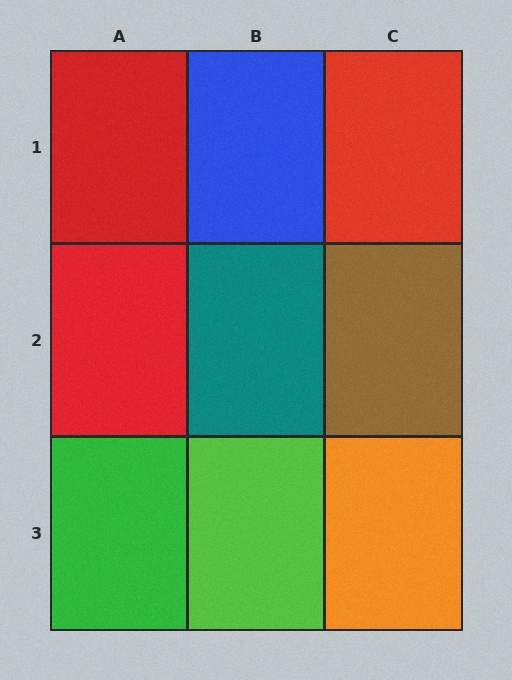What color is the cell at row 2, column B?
Teal.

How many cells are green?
1 cell is green.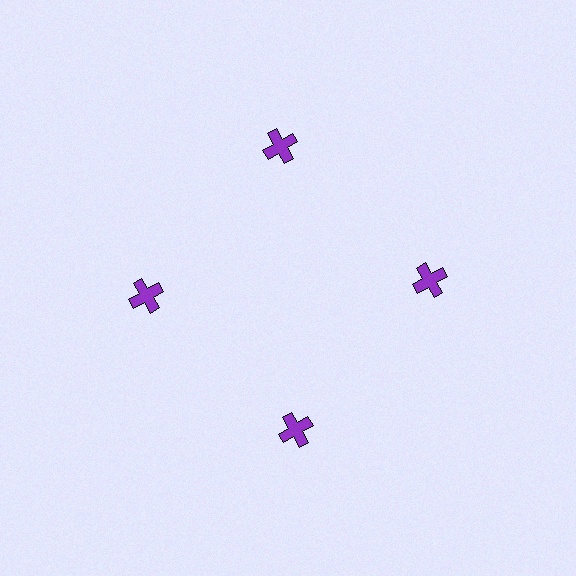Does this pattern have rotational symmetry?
Yes, this pattern has 4-fold rotational symmetry. It looks the same after rotating 90 degrees around the center.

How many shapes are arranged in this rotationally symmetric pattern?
There are 4 shapes, arranged in 4 groups of 1.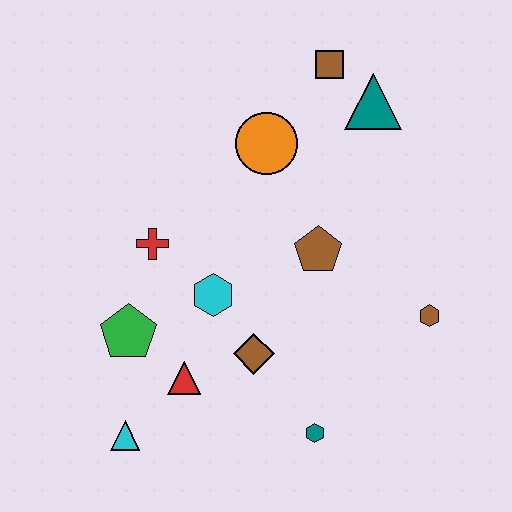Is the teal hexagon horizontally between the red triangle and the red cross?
No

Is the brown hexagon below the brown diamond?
No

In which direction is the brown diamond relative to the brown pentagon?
The brown diamond is below the brown pentagon.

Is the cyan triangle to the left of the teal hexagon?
Yes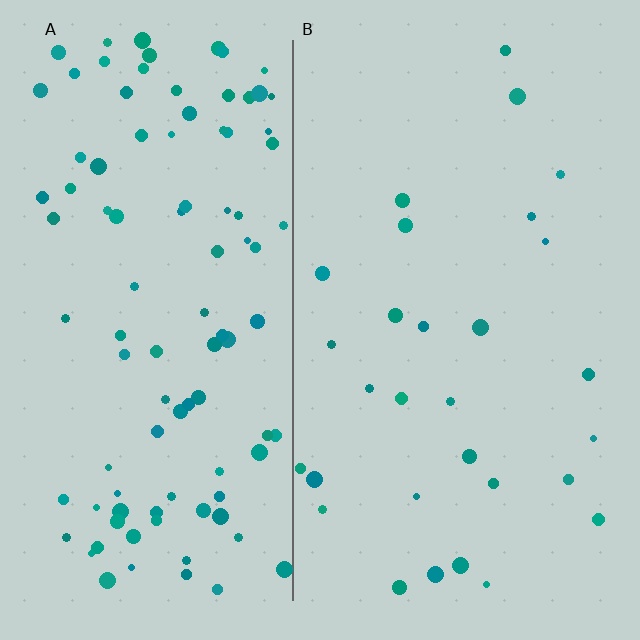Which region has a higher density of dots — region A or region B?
A (the left).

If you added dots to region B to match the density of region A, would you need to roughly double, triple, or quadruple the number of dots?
Approximately triple.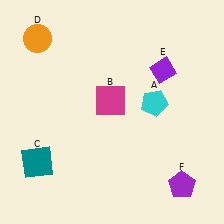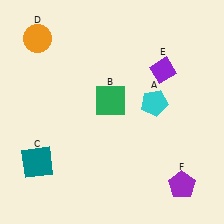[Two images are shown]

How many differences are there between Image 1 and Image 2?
There is 1 difference between the two images.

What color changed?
The square (B) changed from magenta in Image 1 to green in Image 2.